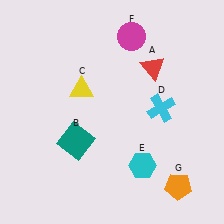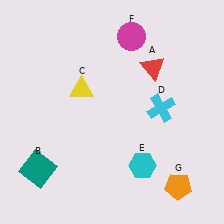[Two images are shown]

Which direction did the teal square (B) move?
The teal square (B) moved left.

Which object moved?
The teal square (B) moved left.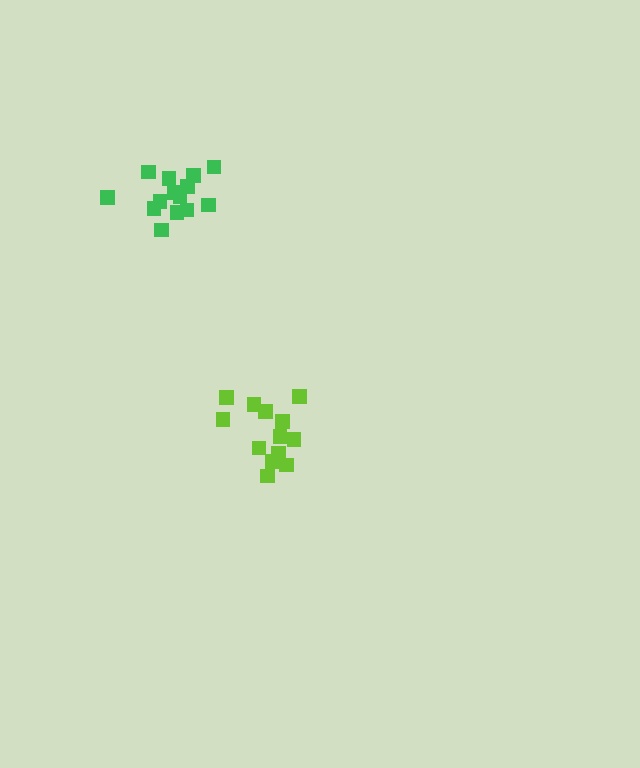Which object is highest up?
The green cluster is topmost.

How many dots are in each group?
Group 1: 13 dots, Group 2: 14 dots (27 total).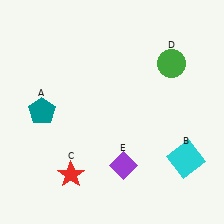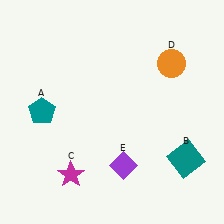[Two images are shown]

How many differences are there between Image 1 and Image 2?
There are 3 differences between the two images.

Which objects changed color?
B changed from cyan to teal. C changed from red to magenta. D changed from green to orange.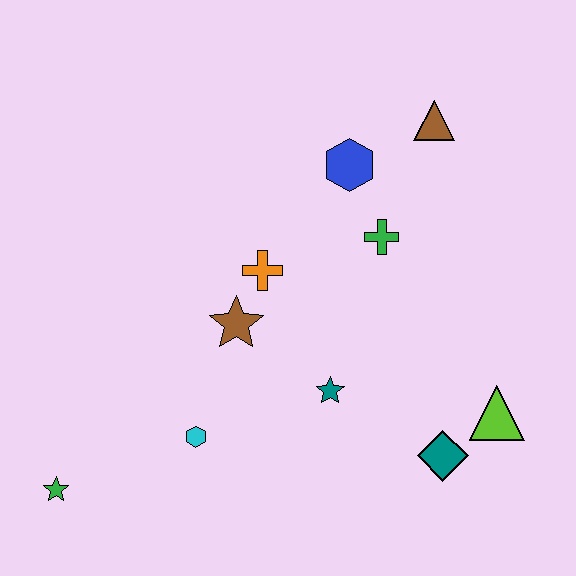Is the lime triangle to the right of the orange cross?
Yes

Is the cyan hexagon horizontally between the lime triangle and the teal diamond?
No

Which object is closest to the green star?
The cyan hexagon is closest to the green star.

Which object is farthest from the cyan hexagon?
The brown triangle is farthest from the cyan hexagon.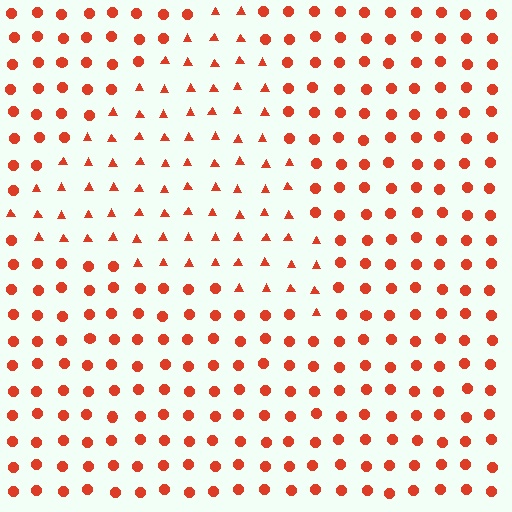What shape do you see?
I see a triangle.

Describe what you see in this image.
The image is filled with small red elements arranged in a uniform grid. A triangle-shaped region contains triangles, while the surrounding area contains circles. The boundary is defined purely by the change in element shape.